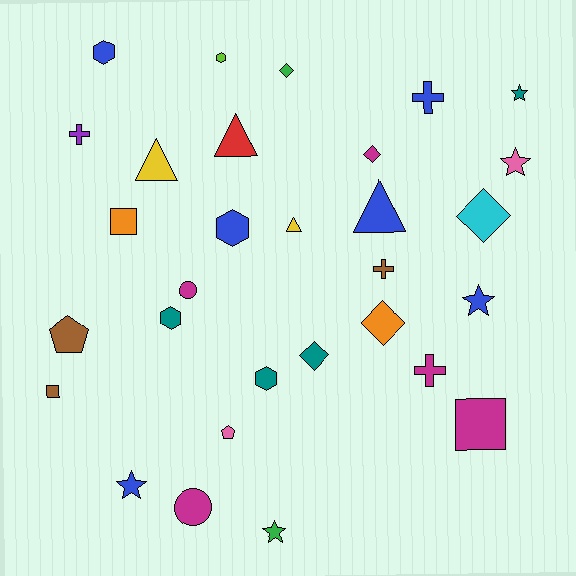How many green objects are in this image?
There are 2 green objects.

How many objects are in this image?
There are 30 objects.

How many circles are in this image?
There are 2 circles.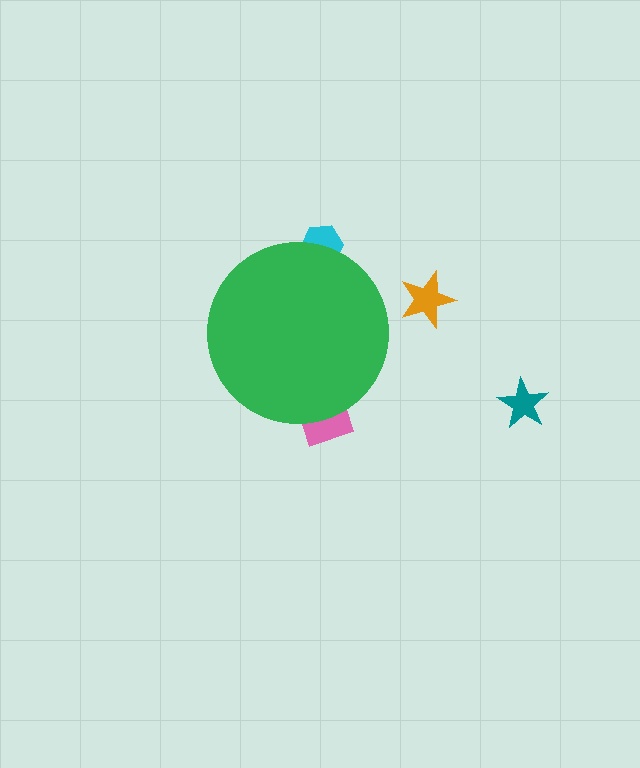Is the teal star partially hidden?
No, the teal star is fully visible.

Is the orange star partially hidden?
No, the orange star is fully visible.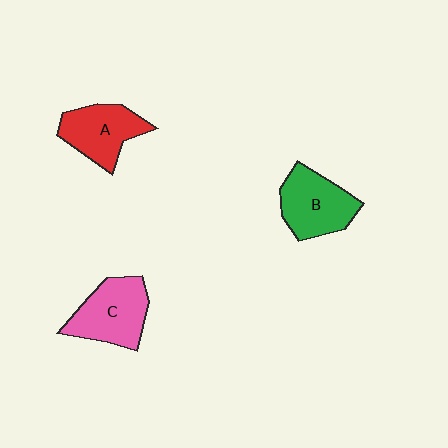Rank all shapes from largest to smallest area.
From largest to smallest: C (pink), B (green), A (red).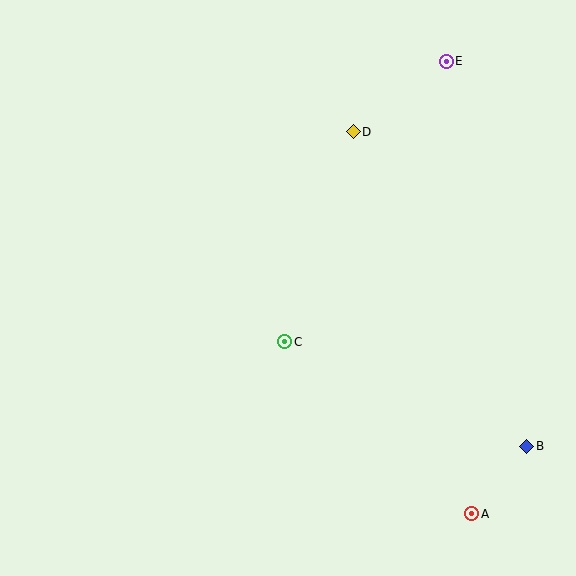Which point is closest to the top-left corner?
Point D is closest to the top-left corner.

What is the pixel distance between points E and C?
The distance between E and C is 324 pixels.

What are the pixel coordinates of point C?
Point C is at (285, 342).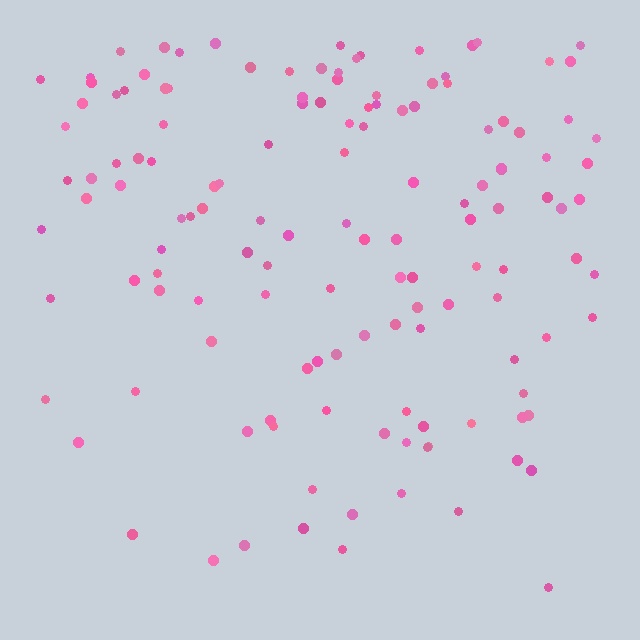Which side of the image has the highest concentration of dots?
The top.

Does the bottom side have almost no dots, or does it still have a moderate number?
Still a moderate number, just noticeably fewer than the top.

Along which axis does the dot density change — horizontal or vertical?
Vertical.